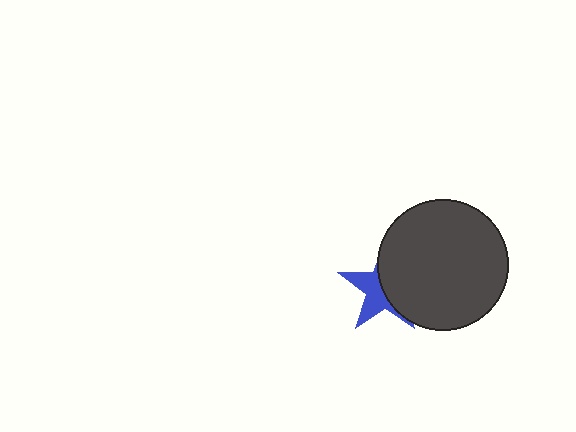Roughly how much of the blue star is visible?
A small part of it is visible (roughly 45%).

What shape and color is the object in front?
The object in front is a dark gray circle.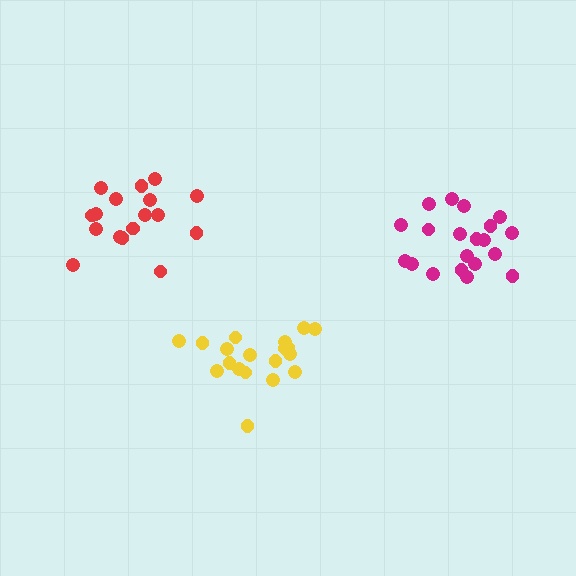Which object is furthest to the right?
The magenta cluster is rightmost.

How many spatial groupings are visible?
There are 3 spatial groupings.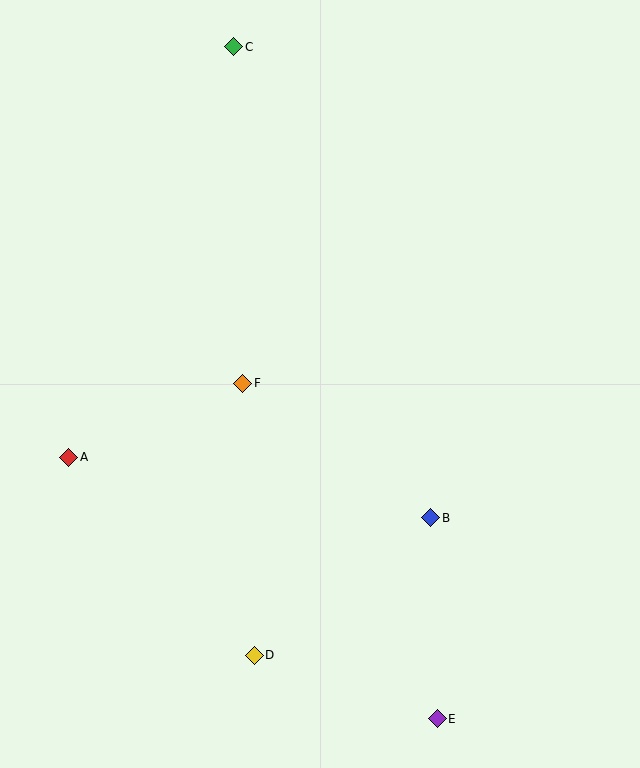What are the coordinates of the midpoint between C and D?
The midpoint between C and D is at (244, 351).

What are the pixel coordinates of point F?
Point F is at (243, 383).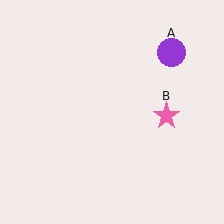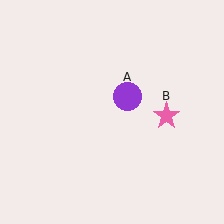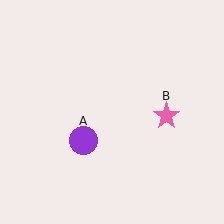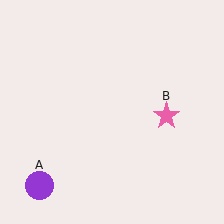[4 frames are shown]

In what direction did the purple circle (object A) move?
The purple circle (object A) moved down and to the left.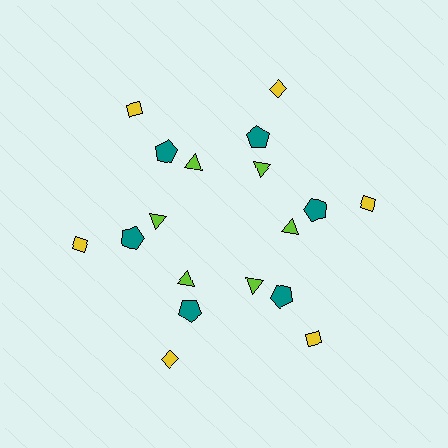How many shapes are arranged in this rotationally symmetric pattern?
There are 18 shapes, arranged in 6 groups of 3.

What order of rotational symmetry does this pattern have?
This pattern has 6-fold rotational symmetry.